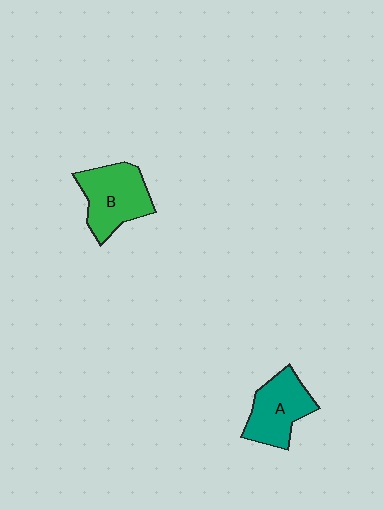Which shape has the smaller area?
Shape A (teal).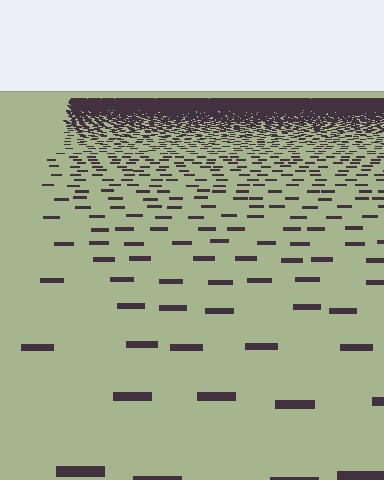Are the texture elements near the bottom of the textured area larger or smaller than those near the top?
Larger. Near the bottom, elements are closer to the viewer and appear at a bigger on-screen size.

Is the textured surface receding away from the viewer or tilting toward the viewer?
The surface is receding away from the viewer. Texture elements get smaller and denser toward the top.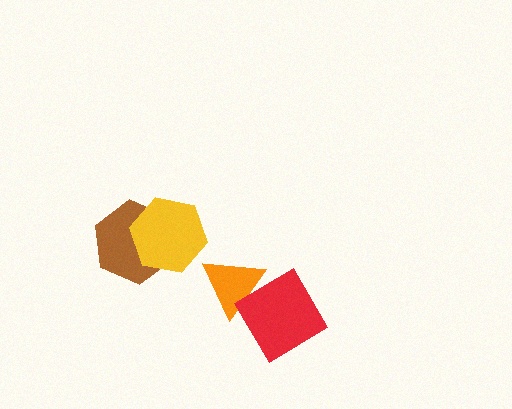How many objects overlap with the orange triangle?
1 object overlaps with the orange triangle.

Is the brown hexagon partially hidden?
Yes, it is partially covered by another shape.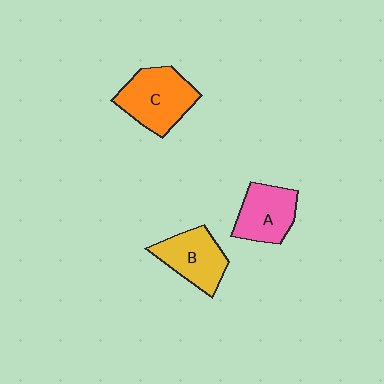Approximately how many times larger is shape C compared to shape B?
Approximately 1.2 times.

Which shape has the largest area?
Shape C (orange).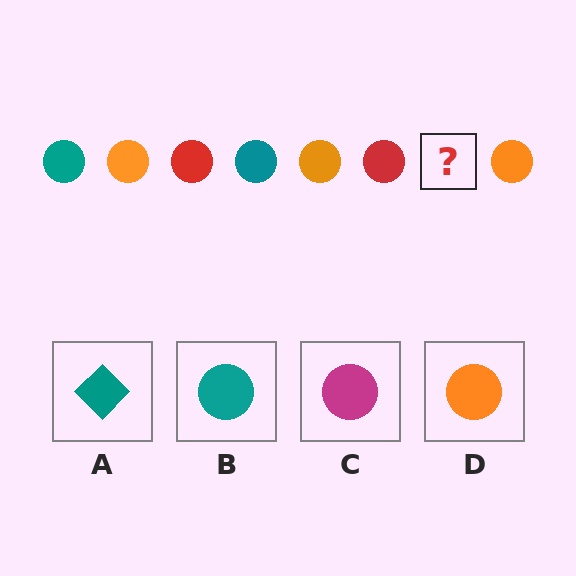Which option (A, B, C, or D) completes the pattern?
B.